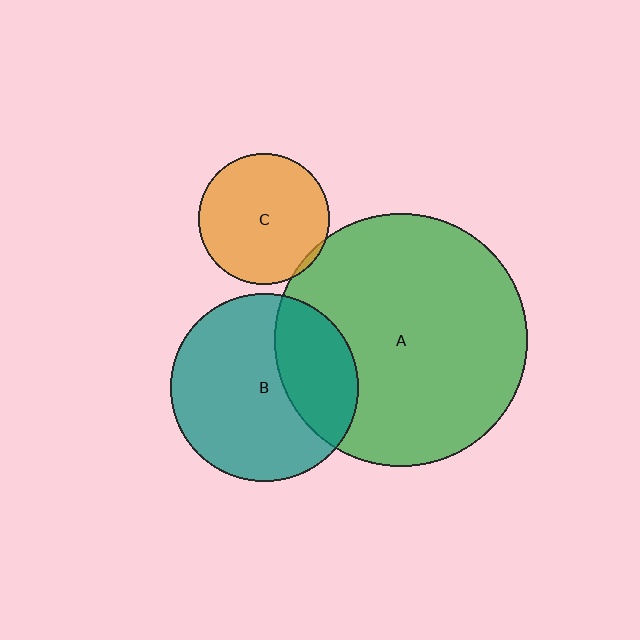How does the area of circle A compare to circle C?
Approximately 3.7 times.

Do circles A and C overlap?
Yes.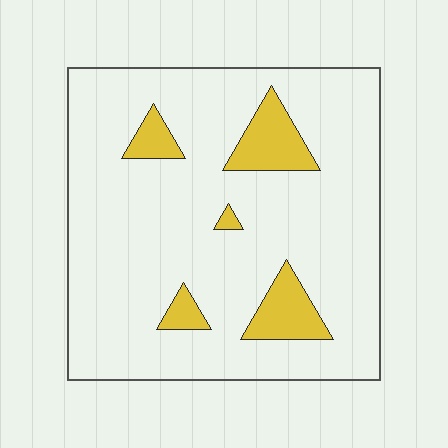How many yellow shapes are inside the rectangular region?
5.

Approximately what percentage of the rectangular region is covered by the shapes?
Approximately 10%.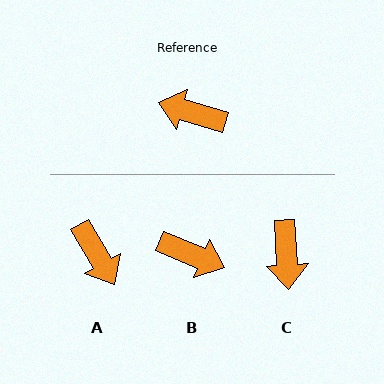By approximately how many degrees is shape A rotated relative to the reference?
Approximately 136 degrees counter-clockwise.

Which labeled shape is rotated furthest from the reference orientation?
B, about 174 degrees away.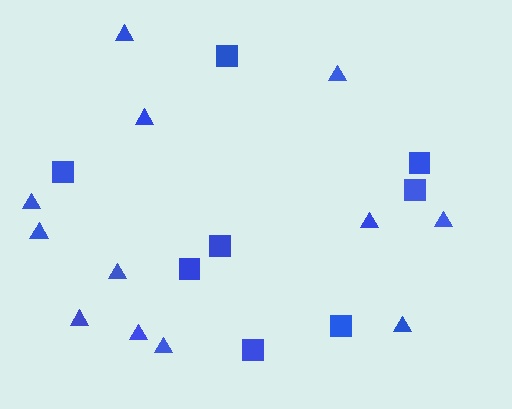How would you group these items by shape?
There are 2 groups: one group of triangles (12) and one group of squares (8).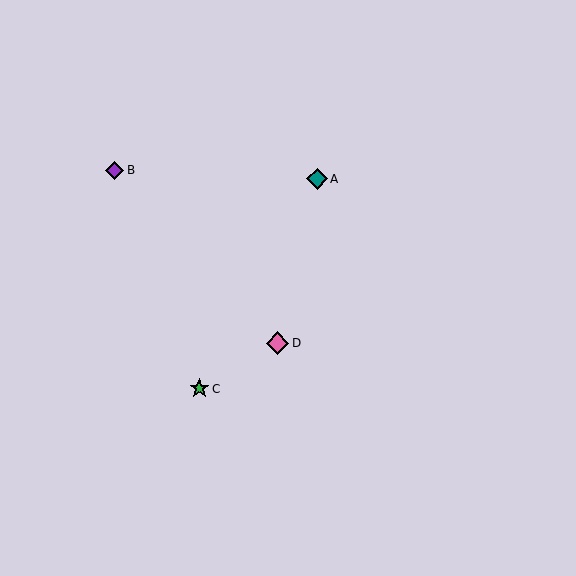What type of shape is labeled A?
Shape A is a teal diamond.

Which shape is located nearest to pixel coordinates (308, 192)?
The teal diamond (labeled A) at (317, 179) is nearest to that location.